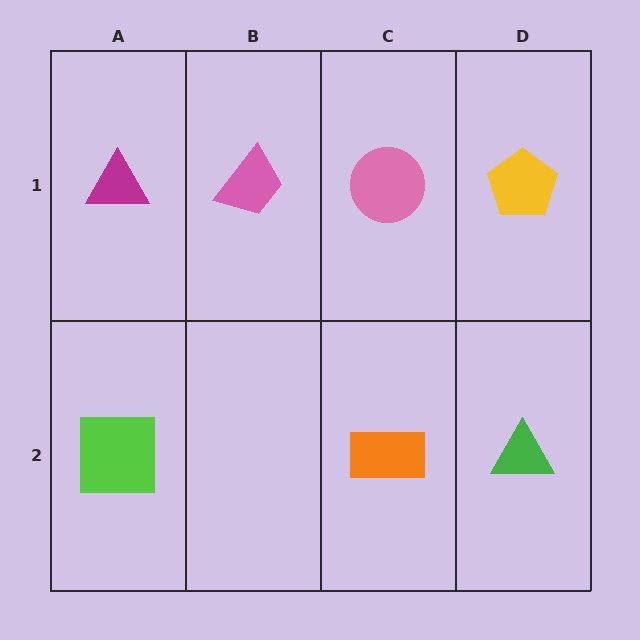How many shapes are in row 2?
3 shapes.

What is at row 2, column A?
A lime square.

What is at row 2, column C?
An orange rectangle.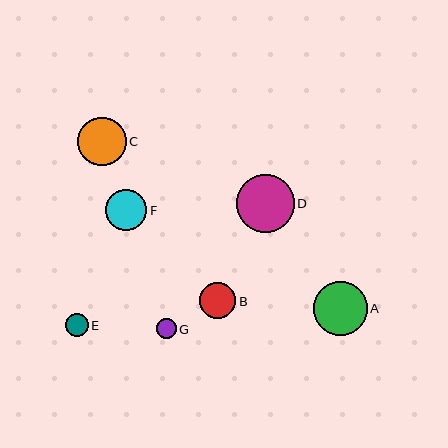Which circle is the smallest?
Circle G is the smallest with a size of approximately 20 pixels.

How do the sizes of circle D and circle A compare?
Circle D and circle A are approximately the same size.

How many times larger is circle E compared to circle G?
Circle E is approximately 1.2 times the size of circle G.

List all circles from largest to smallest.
From largest to smallest: D, A, C, F, B, E, G.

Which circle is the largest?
Circle D is the largest with a size of approximately 58 pixels.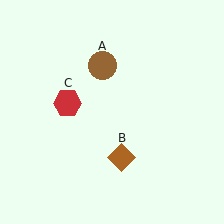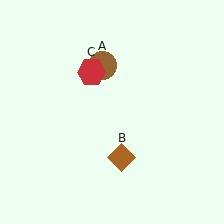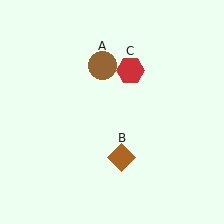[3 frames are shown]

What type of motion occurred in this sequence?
The red hexagon (object C) rotated clockwise around the center of the scene.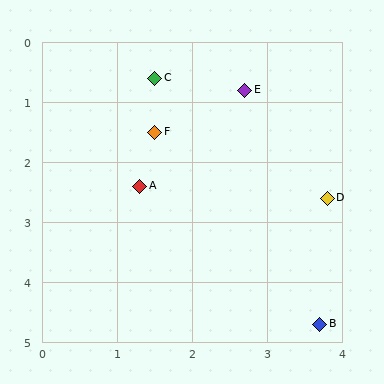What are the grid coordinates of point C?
Point C is at approximately (1.5, 0.6).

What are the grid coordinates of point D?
Point D is at approximately (3.8, 2.6).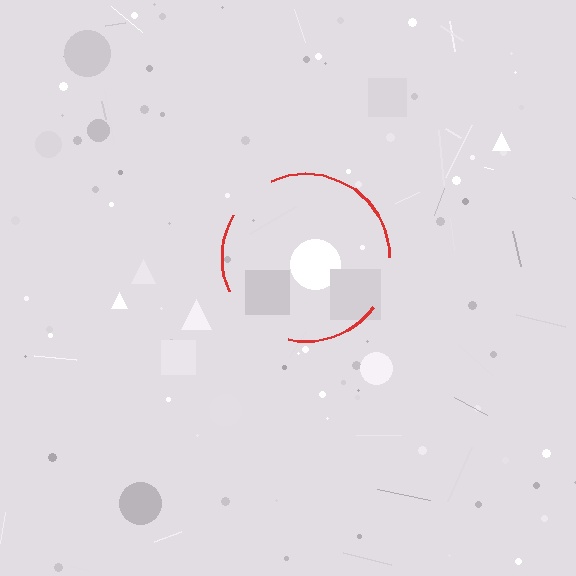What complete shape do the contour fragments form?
The contour fragments form a circle.